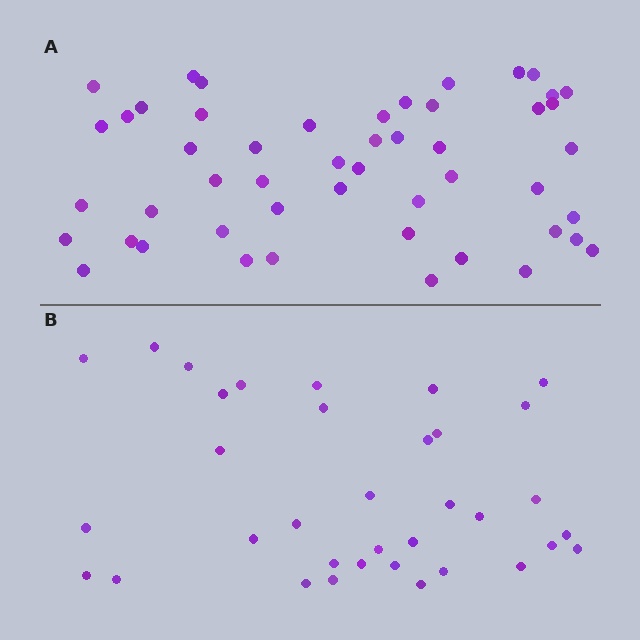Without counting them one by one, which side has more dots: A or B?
Region A (the top region) has more dots.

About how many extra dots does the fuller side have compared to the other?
Region A has approximately 15 more dots than region B.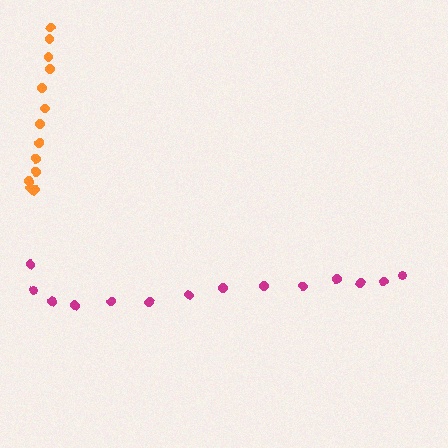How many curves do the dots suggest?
There are 2 distinct paths.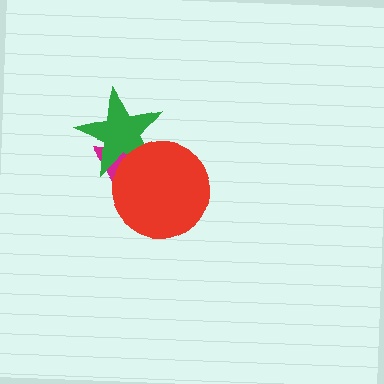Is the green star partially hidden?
Yes, it is partially covered by another shape.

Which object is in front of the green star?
The red circle is in front of the green star.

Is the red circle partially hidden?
No, no other shape covers it.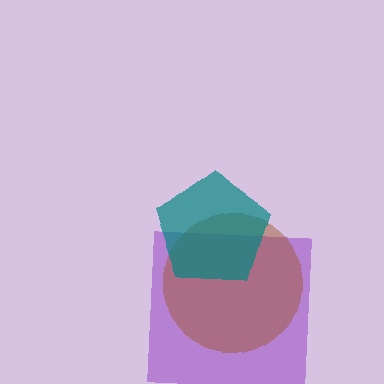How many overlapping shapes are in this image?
There are 3 overlapping shapes in the image.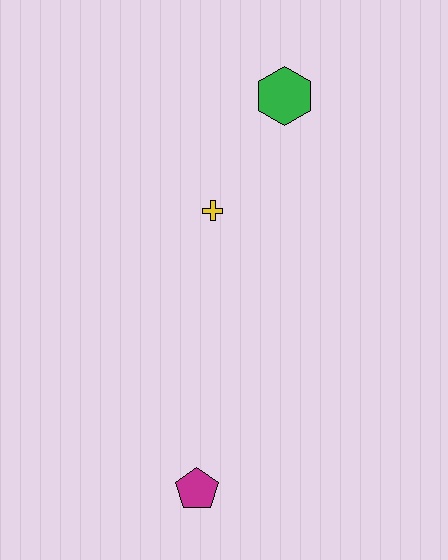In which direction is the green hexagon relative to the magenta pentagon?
The green hexagon is above the magenta pentagon.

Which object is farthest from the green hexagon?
The magenta pentagon is farthest from the green hexagon.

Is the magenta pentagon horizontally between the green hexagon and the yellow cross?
No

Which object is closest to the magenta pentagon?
The yellow cross is closest to the magenta pentagon.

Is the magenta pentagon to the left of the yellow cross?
Yes